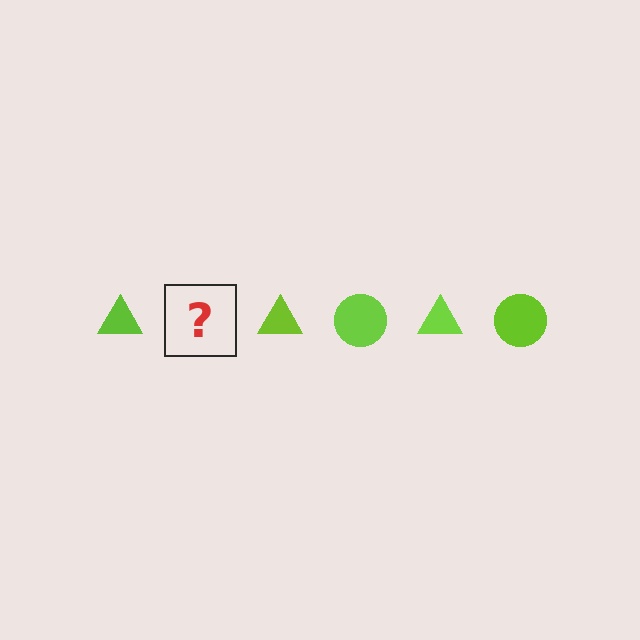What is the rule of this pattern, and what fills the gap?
The rule is that the pattern cycles through triangle, circle shapes in lime. The gap should be filled with a lime circle.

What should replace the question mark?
The question mark should be replaced with a lime circle.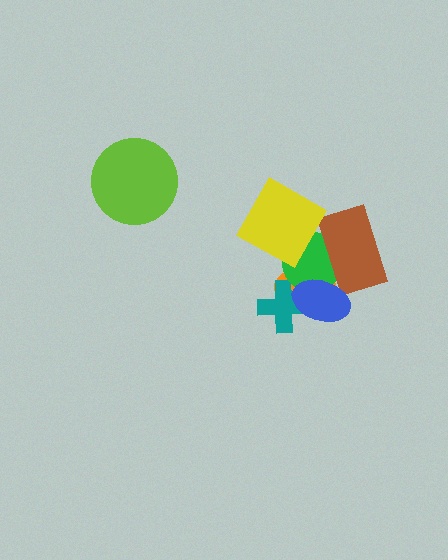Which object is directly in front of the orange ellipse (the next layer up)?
The teal cross is directly in front of the orange ellipse.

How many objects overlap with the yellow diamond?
3 objects overlap with the yellow diamond.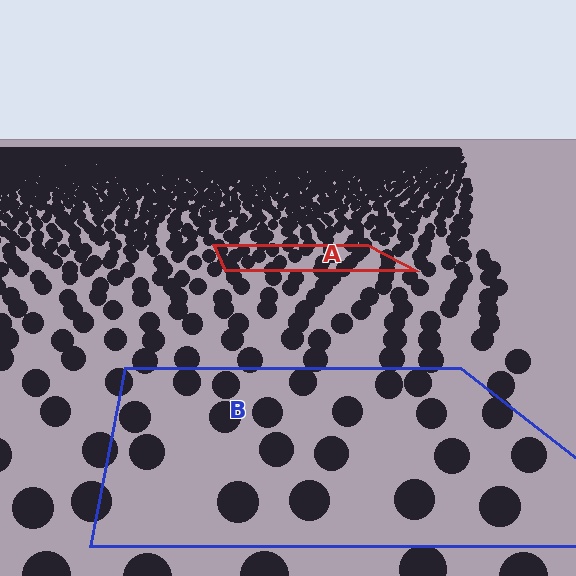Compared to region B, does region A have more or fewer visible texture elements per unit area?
Region A has more texture elements per unit area — they are packed more densely because it is farther away.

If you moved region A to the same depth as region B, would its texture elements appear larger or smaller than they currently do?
They would appear larger. At a closer depth, the same texture elements are projected at a bigger on-screen size.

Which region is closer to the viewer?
Region B is closer. The texture elements there are larger and more spread out.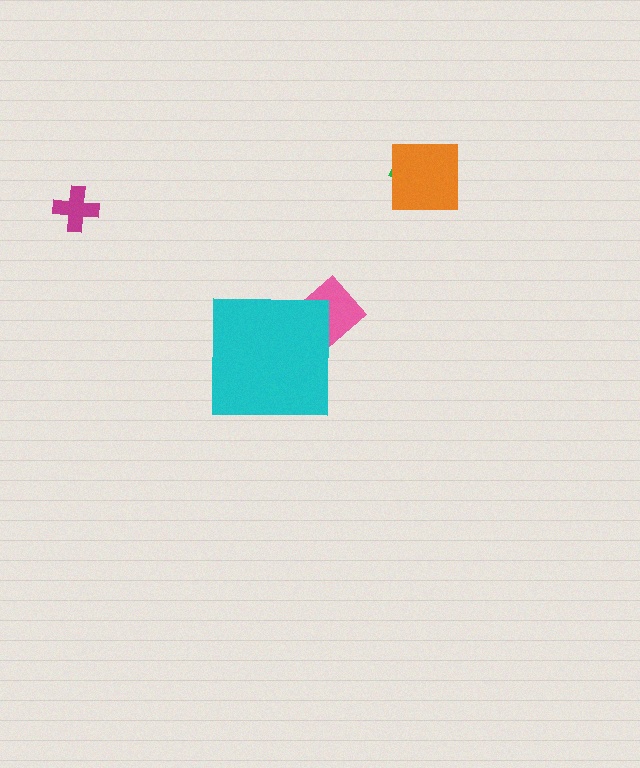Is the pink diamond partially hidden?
Yes, the pink diamond is partially hidden behind the cyan square.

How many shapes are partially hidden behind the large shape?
1 shape is partially hidden.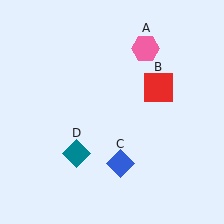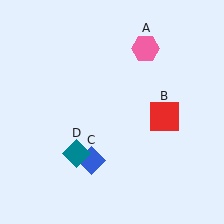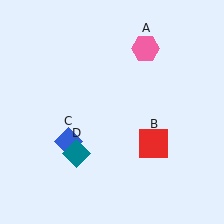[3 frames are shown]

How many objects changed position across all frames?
2 objects changed position: red square (object B), blue diamond (object C).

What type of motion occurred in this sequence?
The red square (object B), blue diamond (object C) rotated clockwise around the center of the scene.